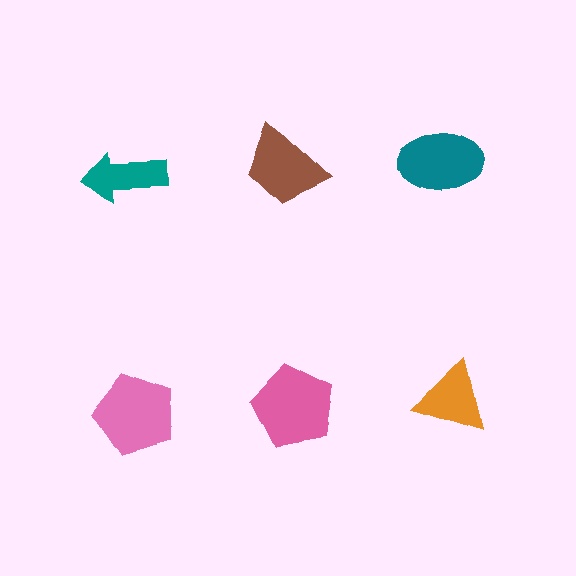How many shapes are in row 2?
3 shapes.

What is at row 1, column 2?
A brown trapezoid.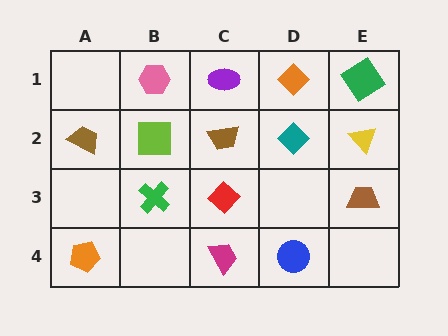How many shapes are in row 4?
3 shapes.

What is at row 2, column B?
A lime square.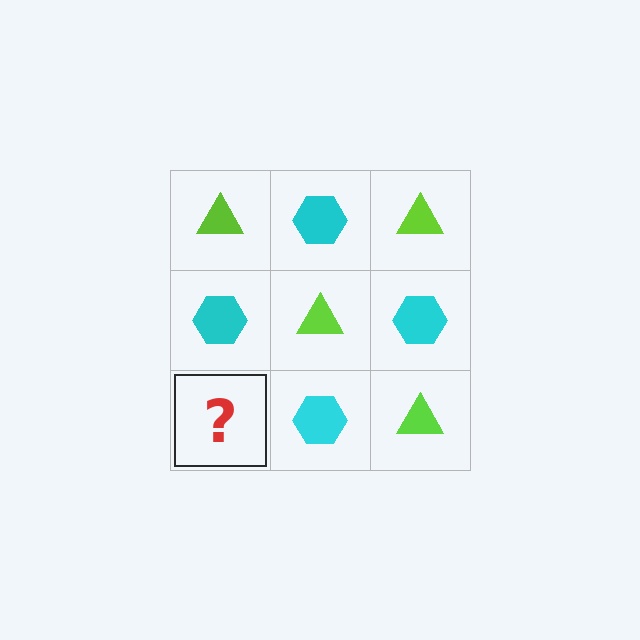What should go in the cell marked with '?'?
The missing cell should contain a lime triangle.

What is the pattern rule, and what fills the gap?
The rule is that it alternates lime triangle and cyan hexagon in a checkerboard pattern. The gap should be filled with a lime triangle.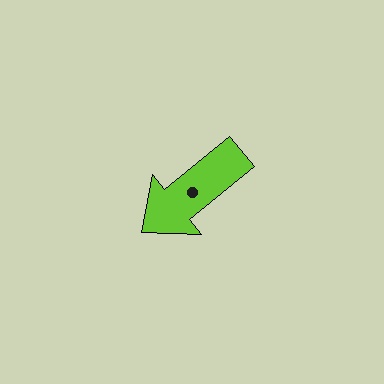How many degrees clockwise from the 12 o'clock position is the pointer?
Approximately 231 degrees.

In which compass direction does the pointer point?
Southwest.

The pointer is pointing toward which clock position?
Roughly 8 o'clock.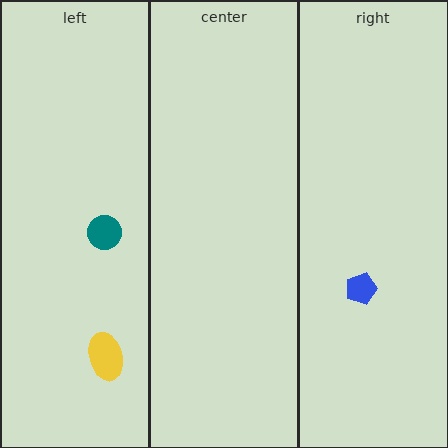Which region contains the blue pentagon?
The right region.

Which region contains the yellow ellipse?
The left region.